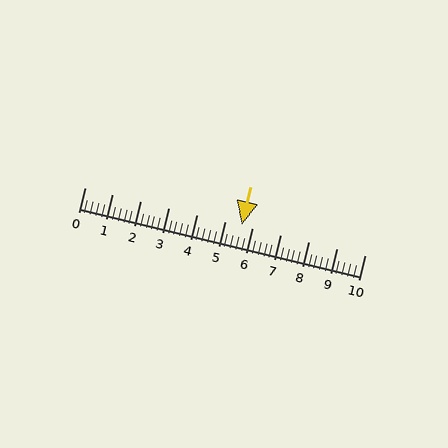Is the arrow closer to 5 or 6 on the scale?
The arrow is closer to 6.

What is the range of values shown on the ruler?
The ruler shows values from 0 to 10.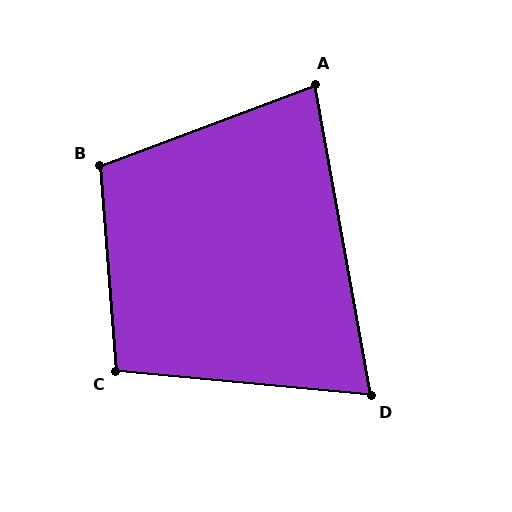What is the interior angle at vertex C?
Approximately 100 degrees (obtuse).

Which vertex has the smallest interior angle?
D, at approximately 74 degrees.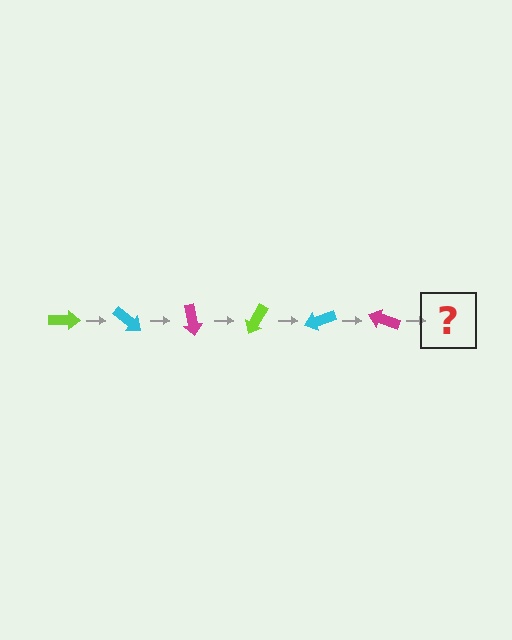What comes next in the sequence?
The next element should be a lime arrow, rotated 240 degrees from the start.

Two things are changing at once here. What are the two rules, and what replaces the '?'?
The two rules are that it rotates 40 degrees each step and the color cycles through lime, cyan, and magenta. The '?' should be a lime arrow, rotated 240 degrees from the start.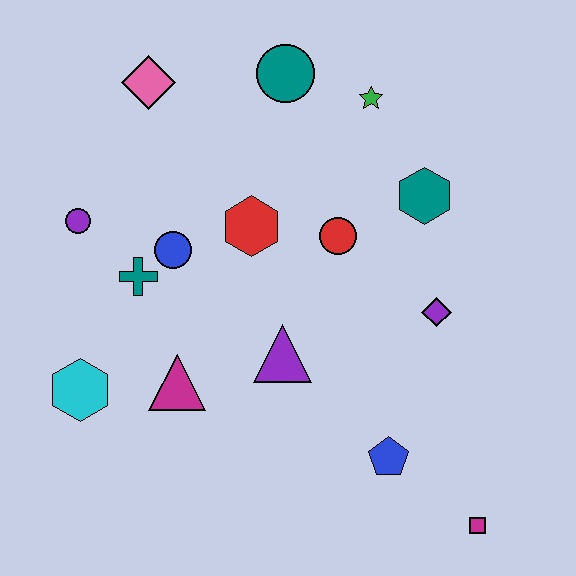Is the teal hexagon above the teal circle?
No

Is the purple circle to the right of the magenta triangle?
No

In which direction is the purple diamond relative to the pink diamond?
The purple diamond is to the right of the pink diamond.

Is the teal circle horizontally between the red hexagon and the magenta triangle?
No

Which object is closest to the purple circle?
The teal cross is closest to the purple circle.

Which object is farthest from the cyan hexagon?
The magenta square is farthest from the cyan hexagon.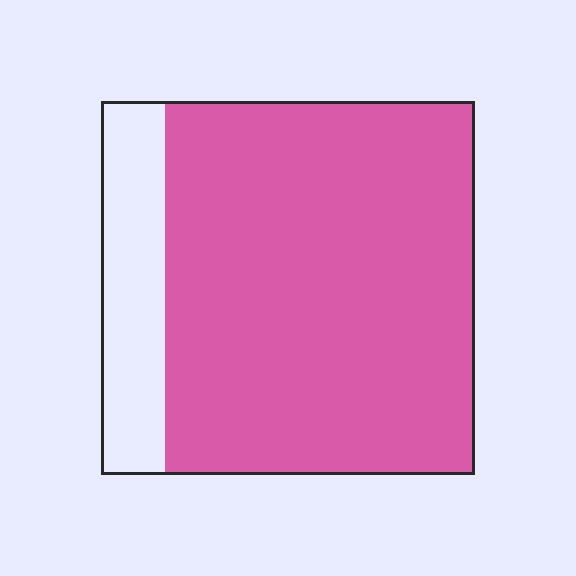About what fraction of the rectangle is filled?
About five sixths (5/6).